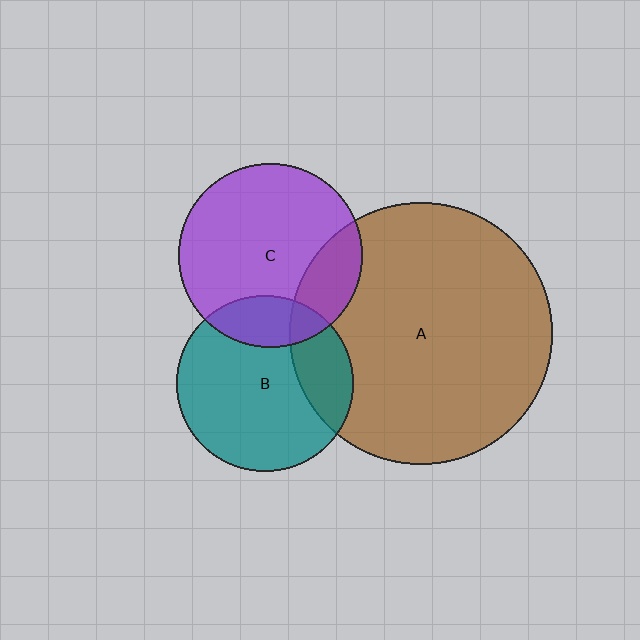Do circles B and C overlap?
Yes.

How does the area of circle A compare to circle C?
Approximately 2.0 times.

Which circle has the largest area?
Circle A (brown).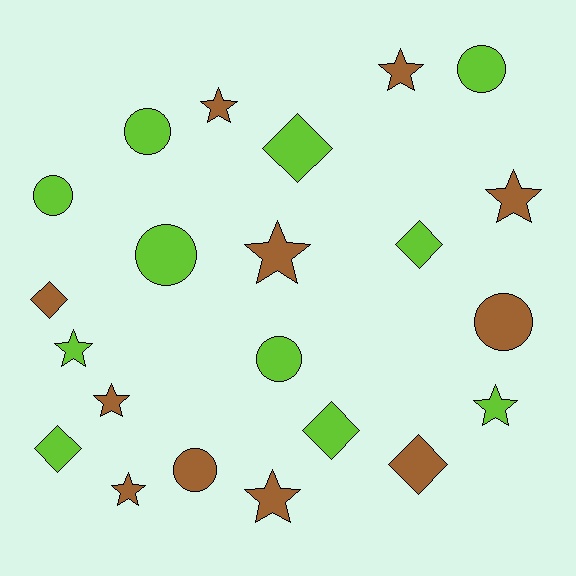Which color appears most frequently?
Lime, with 11 objects.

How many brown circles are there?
There are 2 brown circles.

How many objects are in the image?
There are 22 objects.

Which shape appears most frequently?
Star, with 9 objects.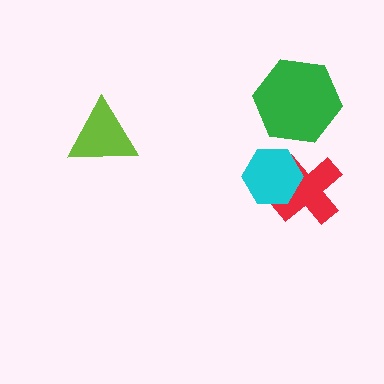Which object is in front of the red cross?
The cyan hexagon is in front of the red cross.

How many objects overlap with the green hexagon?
0 objects overlap with the green hexagon.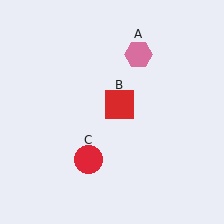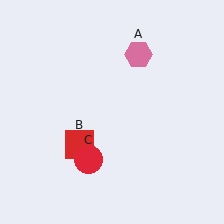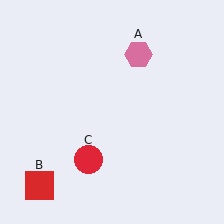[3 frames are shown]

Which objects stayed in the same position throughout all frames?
Pink hexagon (object A) and red circle (object C) remained stationary.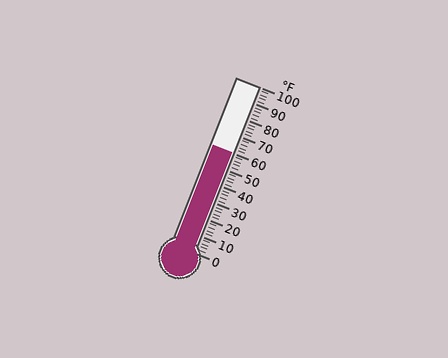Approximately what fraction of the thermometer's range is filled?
The thermometer is filled to approximately 60% of its range.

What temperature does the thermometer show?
The thermometer shows approximately 60°F.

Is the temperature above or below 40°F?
The temperature is above 40°F.